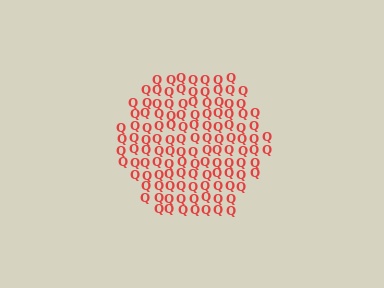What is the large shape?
The large shape is a hexagon.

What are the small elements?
The small elements are letter Q's.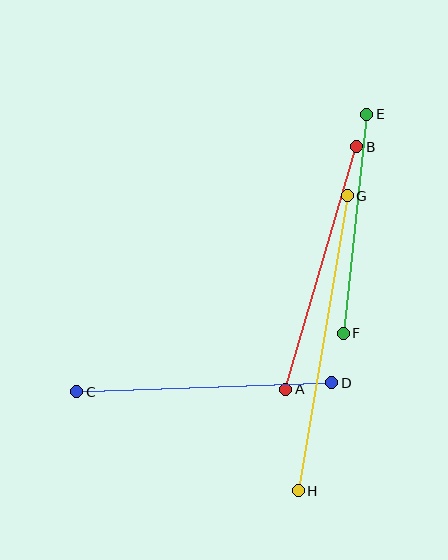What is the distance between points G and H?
The distance is approximately 299 pixels.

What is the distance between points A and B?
The distance is approximately 252 pixels.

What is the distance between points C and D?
The distance is approximately 255 pixels.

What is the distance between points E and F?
The distance is approximately 221 pixels.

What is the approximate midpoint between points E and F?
The midpoint is at approximately (355, 224) pixels.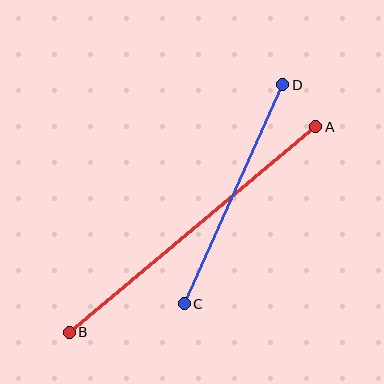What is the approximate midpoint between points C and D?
The midpoint is at approximately (233, 194) pixels.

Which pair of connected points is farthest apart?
Points A and B are farthest apart.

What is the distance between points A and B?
The distance is approximately 321 pixels.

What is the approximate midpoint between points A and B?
The midpoint is at approximately (192, 229) pixels.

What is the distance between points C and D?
The distance is approximately 240 pixels.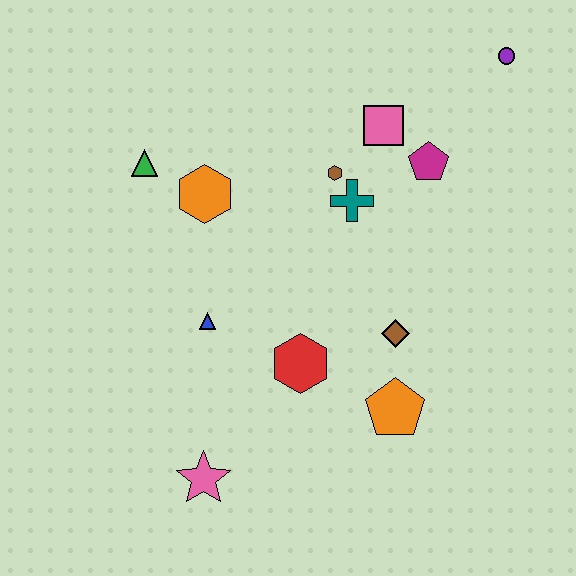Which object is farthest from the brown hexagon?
The pink star is farthest from the brown hexagon.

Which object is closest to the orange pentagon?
The brown diamond is closest to the orange pentagon.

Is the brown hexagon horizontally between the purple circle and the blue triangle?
Yes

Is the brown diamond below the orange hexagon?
Yes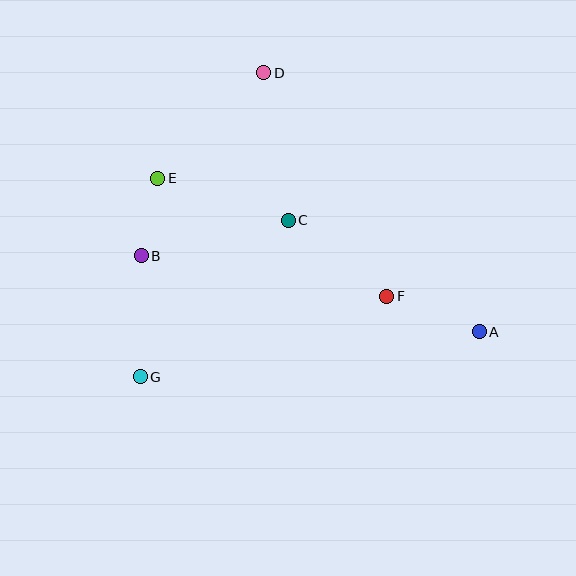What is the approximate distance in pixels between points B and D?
The distance between B and D is approximately 220 pixels.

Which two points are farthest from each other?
Points A and E are farthest from each other.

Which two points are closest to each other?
Points B and E are closest to each other.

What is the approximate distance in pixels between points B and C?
The distance between B and C is approximately 151 pixels.